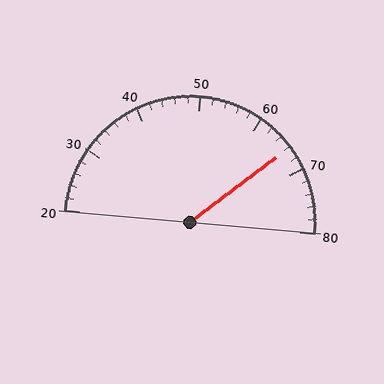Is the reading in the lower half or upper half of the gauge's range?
The reading is in the upper half of the range (20 to 80).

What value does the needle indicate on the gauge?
The needle indicates approximately 66.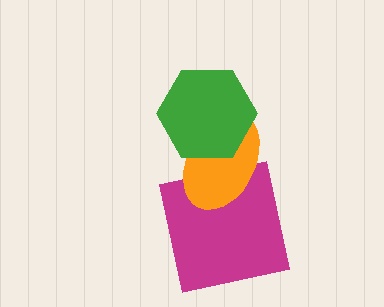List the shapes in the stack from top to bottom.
From top to bottom: the green hexagon, the orange ellipse, the magenta square.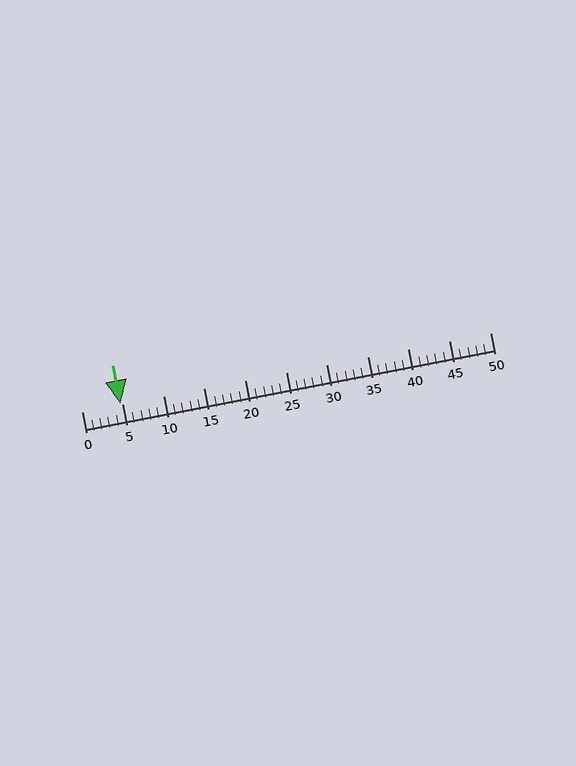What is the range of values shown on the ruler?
The ruler shows values from 0 to 50.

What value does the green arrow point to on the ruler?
The green arrow points to approximately 5.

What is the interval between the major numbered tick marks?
The major tick marks are spaced 5 units apart.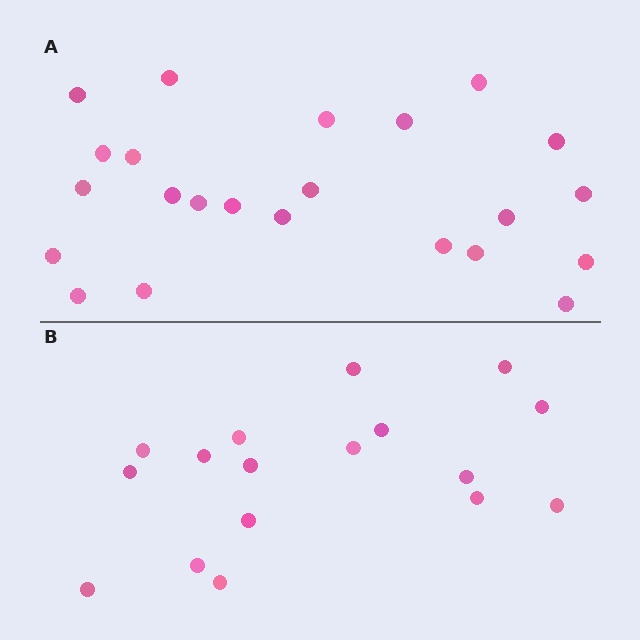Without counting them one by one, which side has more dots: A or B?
Region A (the top region) has more dots.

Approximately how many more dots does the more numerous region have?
Region A has about 6 more dots than region B.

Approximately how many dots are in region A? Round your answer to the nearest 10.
About 20 dots. (The exact count is 23, which rounds to 20.)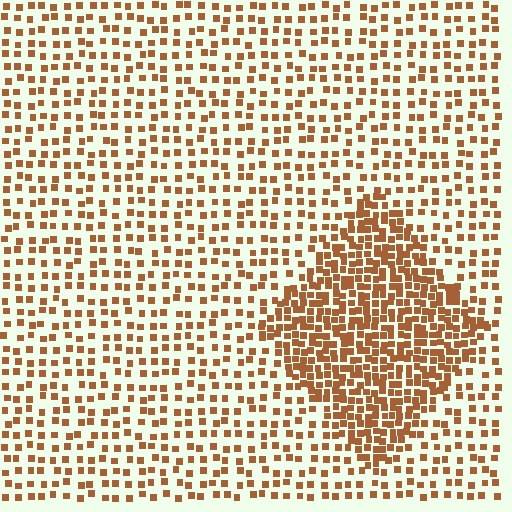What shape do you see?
I see a diamond.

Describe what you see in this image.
The image contains small brown elements arranged at two different densities. A diamond-shaped region is visible where the elements are more densely packed than the surrounding area.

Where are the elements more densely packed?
The elements are more densely packed inside the diamond boundary.